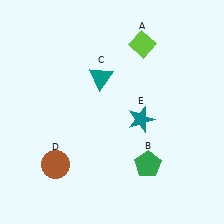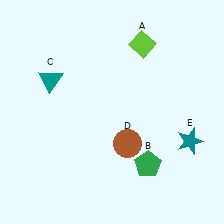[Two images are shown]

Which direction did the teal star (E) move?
The teal star (E) moved right.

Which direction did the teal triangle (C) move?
The teal triangle (C) moved left.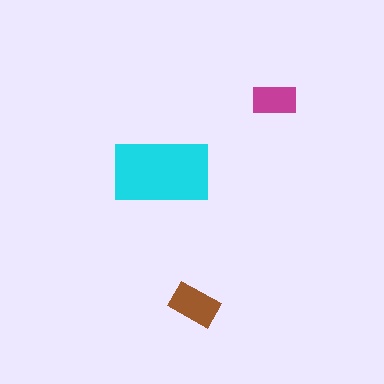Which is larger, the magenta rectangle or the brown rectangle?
The brown one.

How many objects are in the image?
There are 3 objects in the image.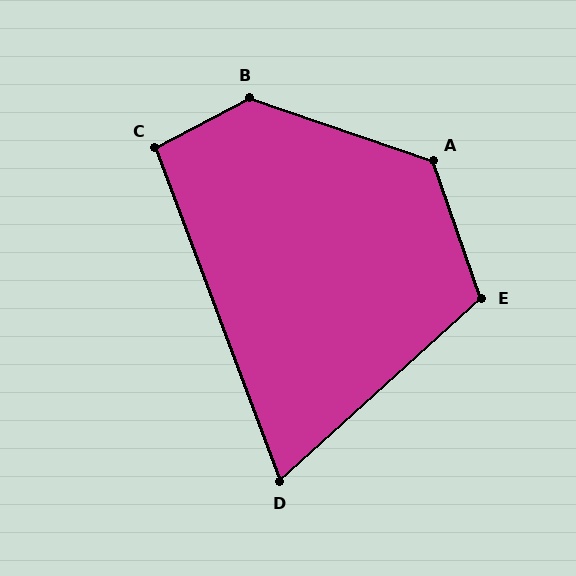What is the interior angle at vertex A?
Approximately 128 degrees (obtuse).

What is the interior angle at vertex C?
Approximately 97 degrees (obtuse).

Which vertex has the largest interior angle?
B, at approximately 134 degrees.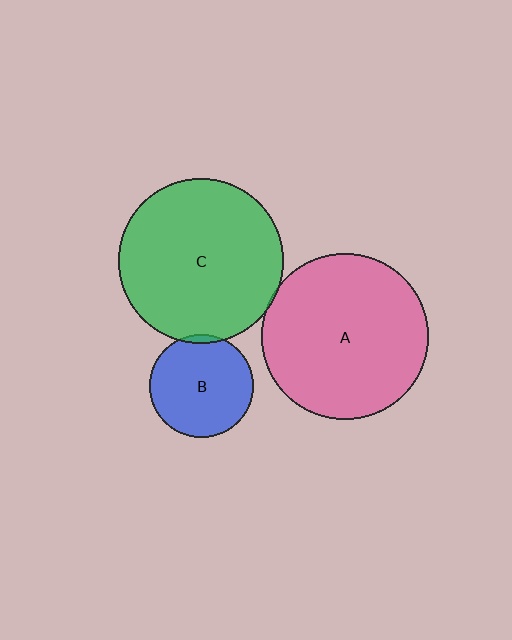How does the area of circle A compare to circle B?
Approximately 2.6 times.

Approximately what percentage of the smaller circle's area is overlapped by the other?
Approximately 5%.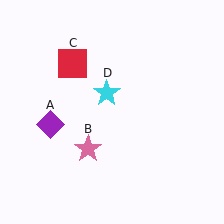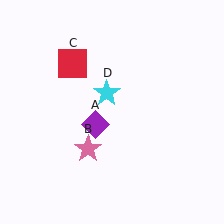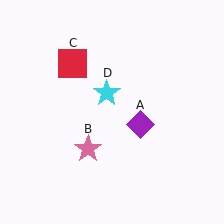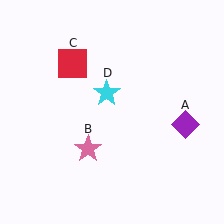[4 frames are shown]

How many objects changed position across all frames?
1 object changed position: purple diamond (object A).